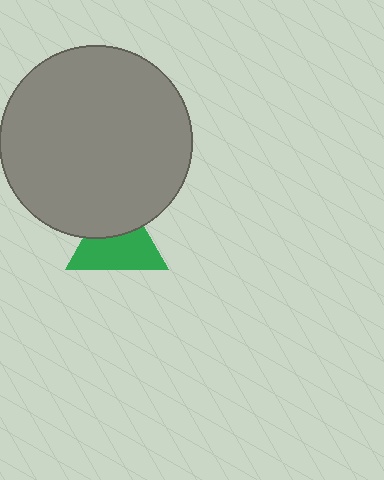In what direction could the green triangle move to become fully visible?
The green triangle could move down. That would shift it out from behind the gray circle entirely.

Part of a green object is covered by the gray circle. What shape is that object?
It is a triangle.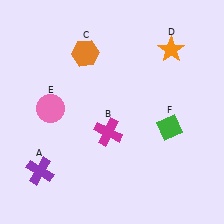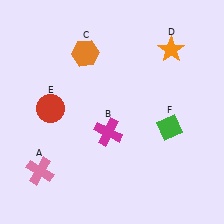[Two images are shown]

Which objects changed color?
A changed from purple to pink. E changed from pink to red.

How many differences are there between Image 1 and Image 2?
There are 2 differences between the two images.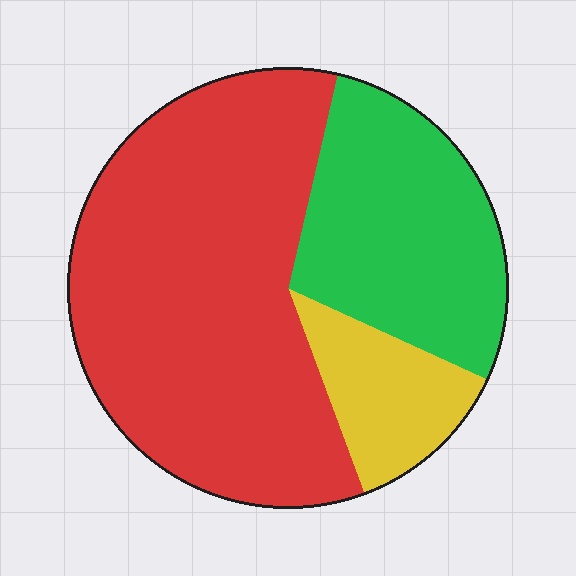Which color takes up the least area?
Yellow, at roughly 10%.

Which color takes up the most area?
Red, at roughly 60%.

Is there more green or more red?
Red.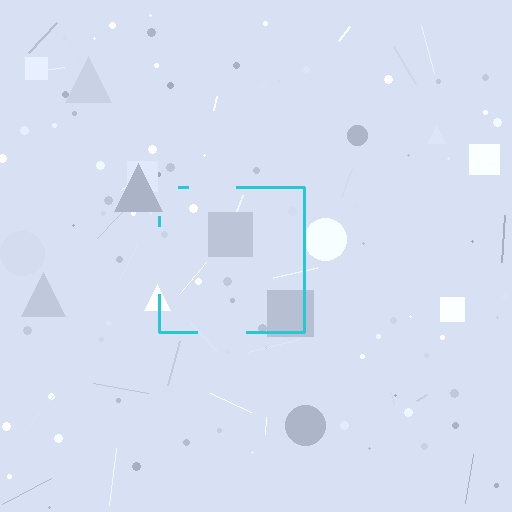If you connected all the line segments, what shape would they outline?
They would outline a square.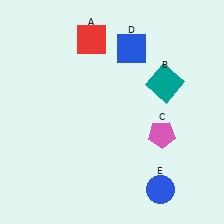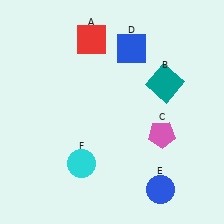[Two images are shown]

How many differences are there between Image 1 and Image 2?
There is 1 difference between the two images.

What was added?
A cyan circle (F) was added in Image 2.